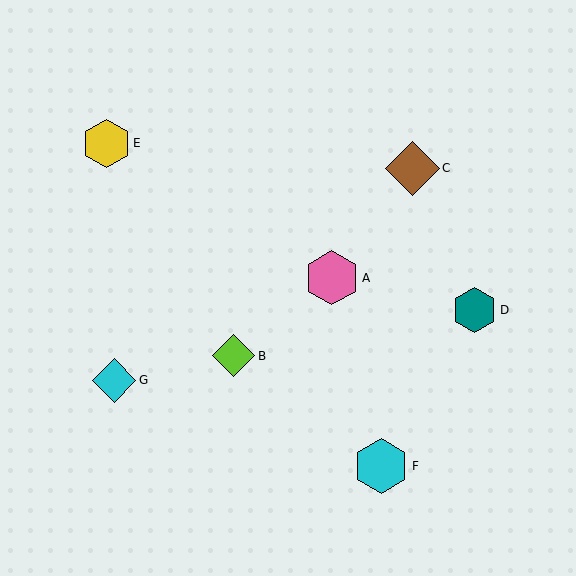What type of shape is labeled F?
Shape F is a cyan hexagon.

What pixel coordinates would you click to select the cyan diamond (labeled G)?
Click at (114, 380) to select the cyan diamond G.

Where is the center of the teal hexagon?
The center of the teal hexagon is at (475, 310).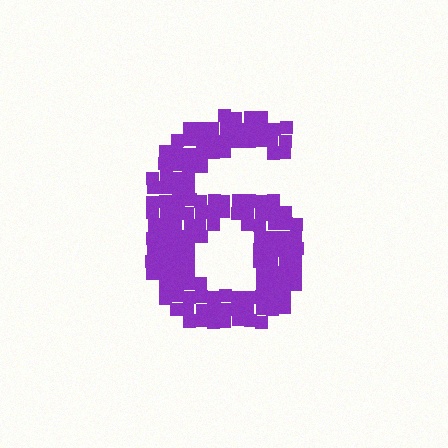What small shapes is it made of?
It is made of small squares.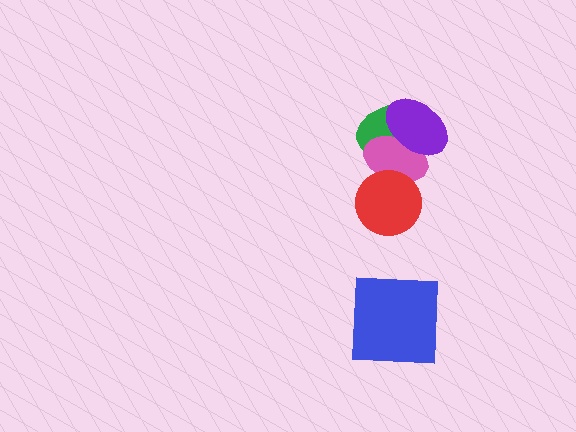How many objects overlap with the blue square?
0 objects overlap with the blue square.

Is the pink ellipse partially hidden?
Yes, it is partially covered by another shape.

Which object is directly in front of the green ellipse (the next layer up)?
The pink ellipse is directly in front of the green ellipse.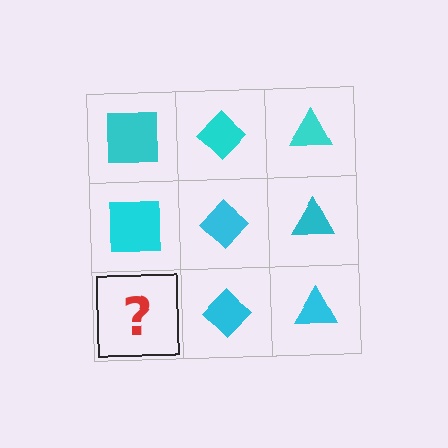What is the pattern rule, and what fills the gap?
The rule is that each column has a consistent shape. The gap should be filled with a cyan square.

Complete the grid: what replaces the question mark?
The question mark should be replaced with a cyan square.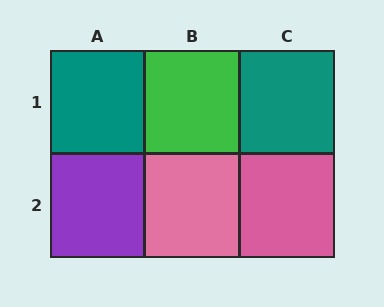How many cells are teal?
2 cells are teal.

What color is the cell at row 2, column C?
Pink.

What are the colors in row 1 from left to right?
Teal, green, teal.